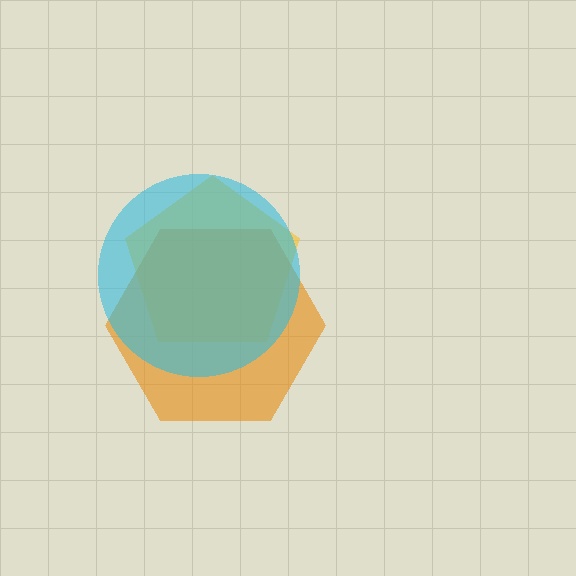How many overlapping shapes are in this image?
There are 3 overlapping shapes in the image.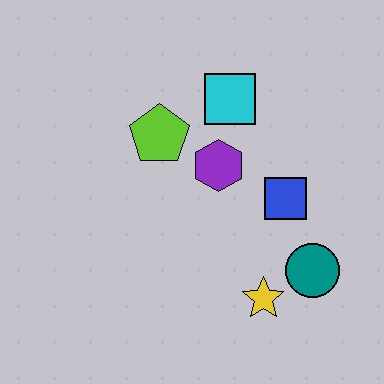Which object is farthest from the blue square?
The lime pentagon is farthest from the blue square.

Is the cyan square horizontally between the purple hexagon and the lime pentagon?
No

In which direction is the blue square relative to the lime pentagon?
The blue square is to the right of the lime pentagon.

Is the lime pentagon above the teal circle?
Yes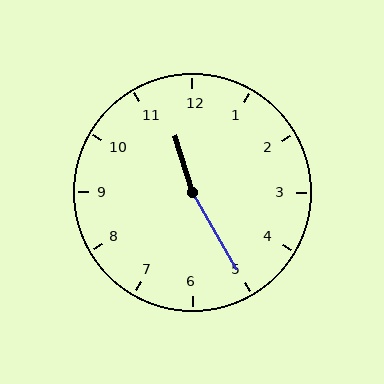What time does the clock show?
11:25.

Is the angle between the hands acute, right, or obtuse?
It is obtuse.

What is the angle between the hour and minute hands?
Approximately 168 degrees.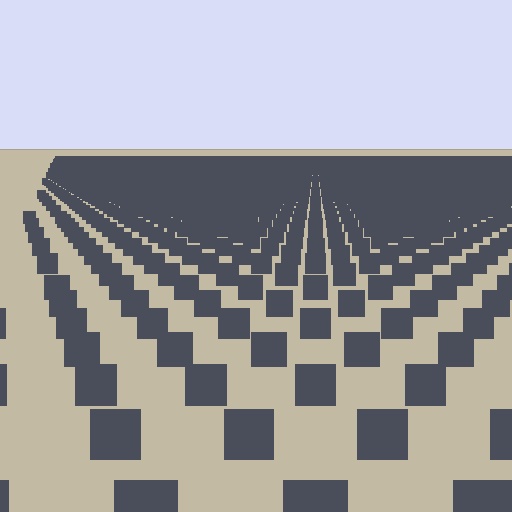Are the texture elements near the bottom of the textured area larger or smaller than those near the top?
Larger. Near the bottom, elements are closer to the viewer and appear at a bigger on-screen size.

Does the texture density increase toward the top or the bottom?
Density increases toward the top.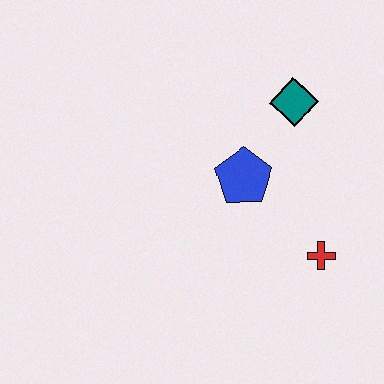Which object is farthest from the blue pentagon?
The red cross is farthest from the blue pentagon.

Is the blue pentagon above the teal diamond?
No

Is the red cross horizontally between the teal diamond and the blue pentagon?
No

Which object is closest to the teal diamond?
The blue pentagon is closest to the teal diamond.